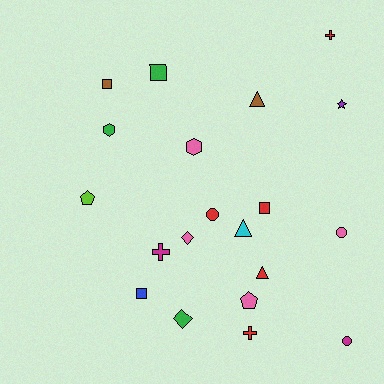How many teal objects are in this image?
There are no teal objects.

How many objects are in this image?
There are 20 objects.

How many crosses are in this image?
There are 3 crosses.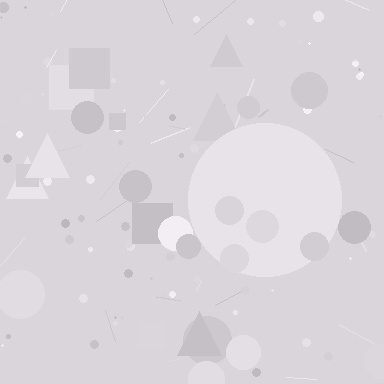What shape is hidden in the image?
A circle is hidden in the image.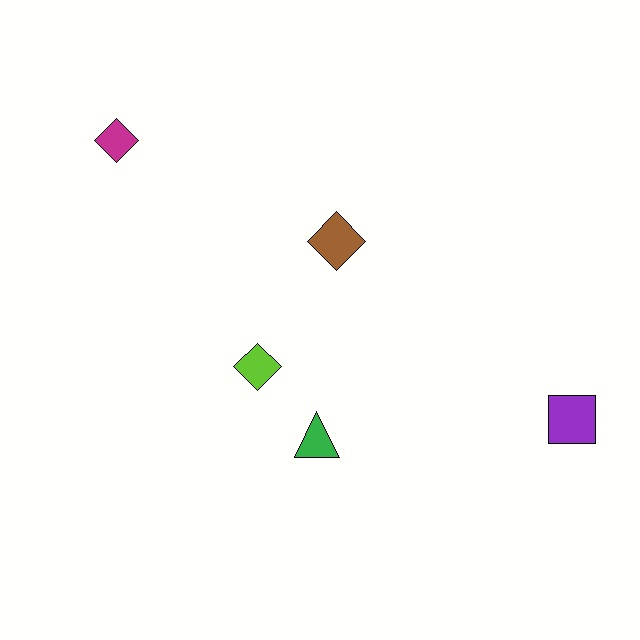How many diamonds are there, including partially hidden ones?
There are 3 diamonds.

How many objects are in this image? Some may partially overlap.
There are 5 objects.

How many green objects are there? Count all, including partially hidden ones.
There is 1 green object.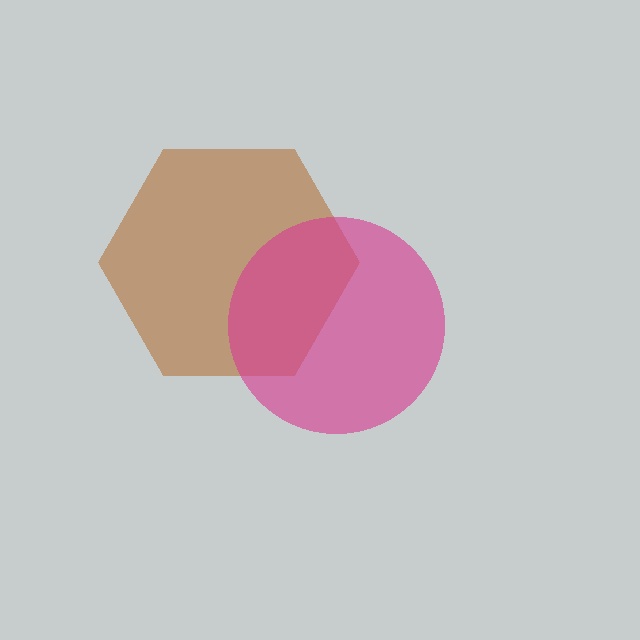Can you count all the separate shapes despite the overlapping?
Yes, there are 2 separate shapes.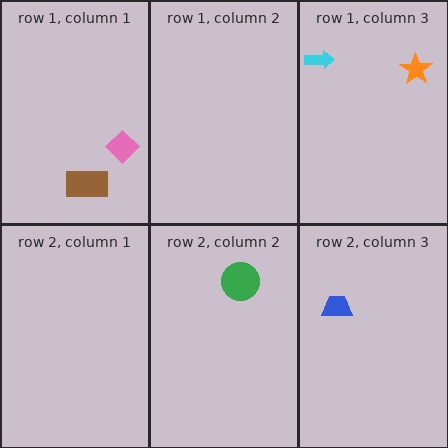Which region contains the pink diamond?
The row 1, column 1 region.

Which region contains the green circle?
The row 2, column 2 region.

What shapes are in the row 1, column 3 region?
The orange star, the cyan arrow.